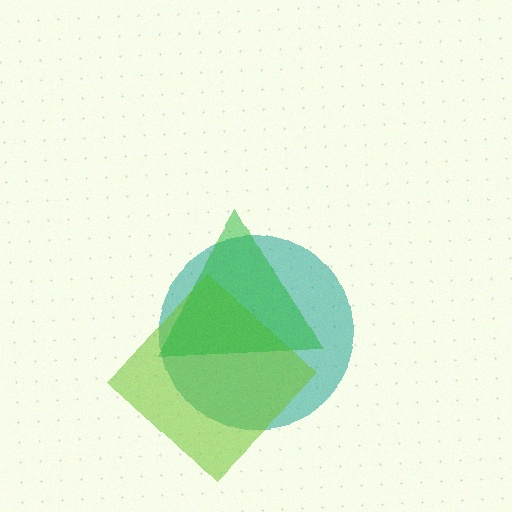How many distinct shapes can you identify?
There are 3 distinct shapes: a teal circle, a lime diamond, a green triangle.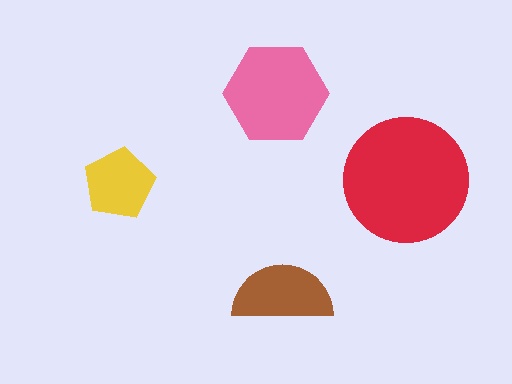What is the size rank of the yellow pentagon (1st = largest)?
4th.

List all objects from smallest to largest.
The yellow pentagon, the brown semicircle, the pink hexagon, the red circle.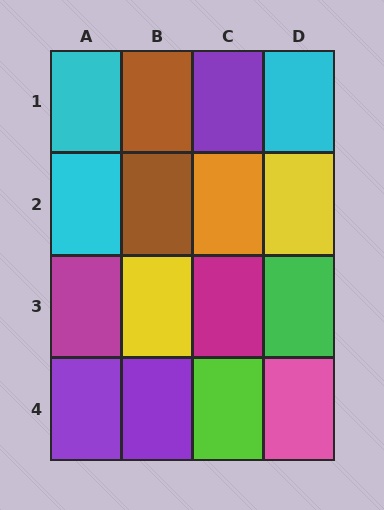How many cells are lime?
1 cell is lime.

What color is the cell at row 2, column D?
Yellow.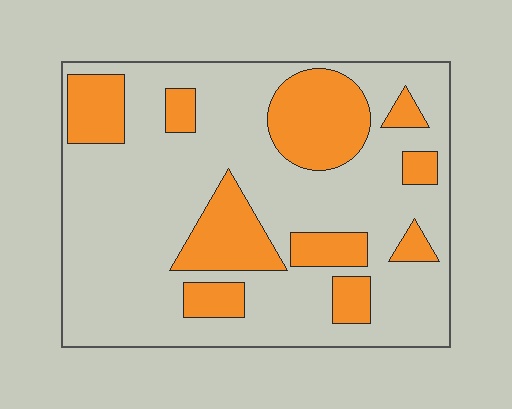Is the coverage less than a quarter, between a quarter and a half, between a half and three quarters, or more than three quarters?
Between a quarter and a half.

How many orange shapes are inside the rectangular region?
10.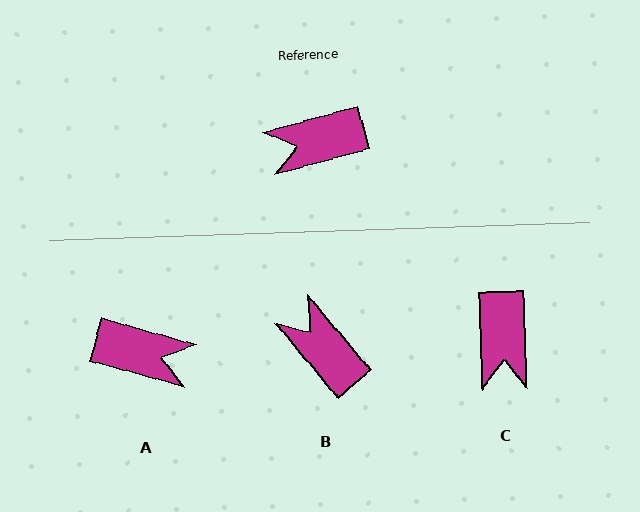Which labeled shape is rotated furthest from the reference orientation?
A, about 149 degrees away.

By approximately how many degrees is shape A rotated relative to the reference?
Approximately 149 degrees counter-clockwise.